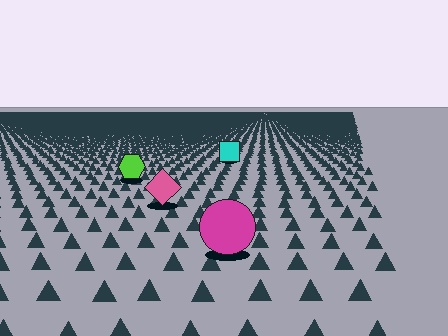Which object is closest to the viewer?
The magenta circle is closest. The texture marks near it are larger and more spread out.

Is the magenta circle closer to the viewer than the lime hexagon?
Yes. The magenta circle is closer — you can tell from the texture gradient: the ground texture is coarser near it.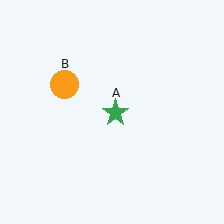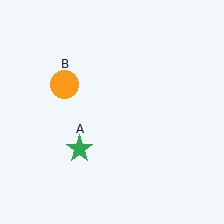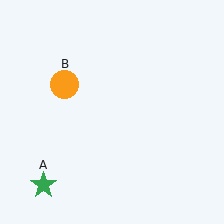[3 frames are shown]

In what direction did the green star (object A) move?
The green star (object A) moved down and to the left.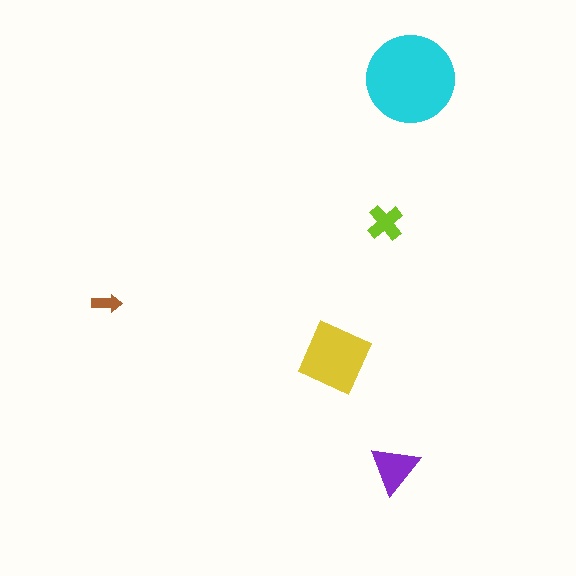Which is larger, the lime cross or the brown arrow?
The lime cross.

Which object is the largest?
The cyan circle.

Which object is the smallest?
The brown arrow.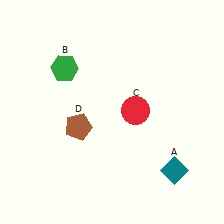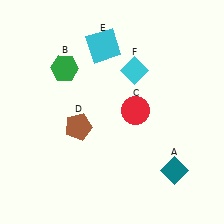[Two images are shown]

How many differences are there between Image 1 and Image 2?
There are 2 differences between the two images.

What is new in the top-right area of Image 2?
A cyan diamond (F) was added in the top-right area of Image 2.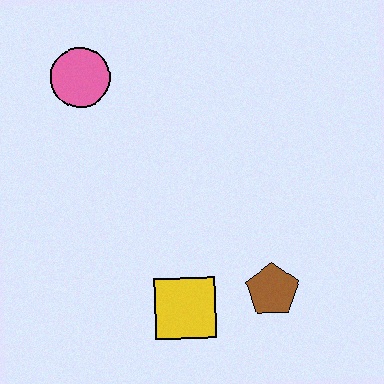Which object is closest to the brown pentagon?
The yellow square is closest to the brown pentagon.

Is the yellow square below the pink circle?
Yes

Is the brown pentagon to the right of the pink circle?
Yes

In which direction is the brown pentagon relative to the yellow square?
The brown pentagon is to the right of the yellow square.